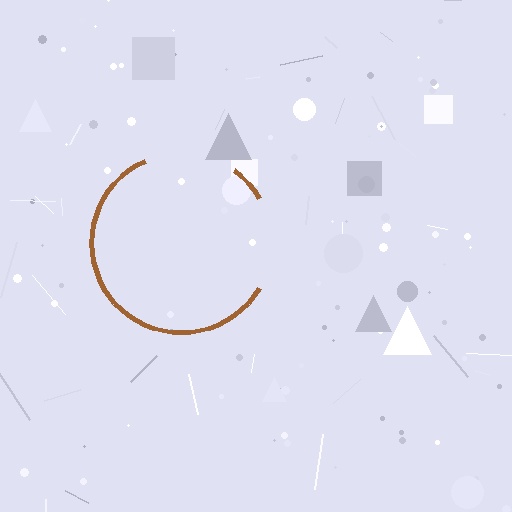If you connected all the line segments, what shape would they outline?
They would outline a circle.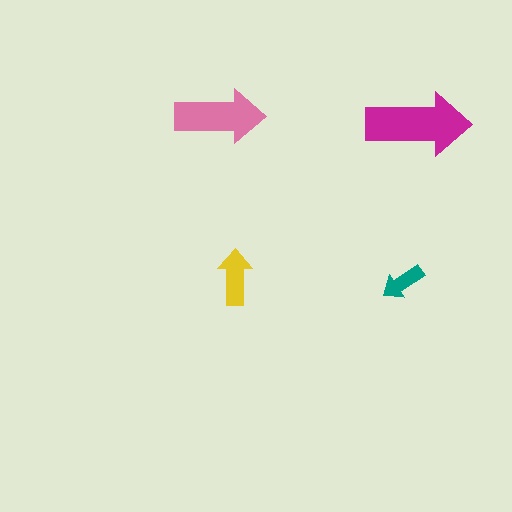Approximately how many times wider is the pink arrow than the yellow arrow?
About 1.5 times wider.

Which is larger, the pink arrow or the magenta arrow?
The magenta one.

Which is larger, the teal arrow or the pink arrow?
The pink one.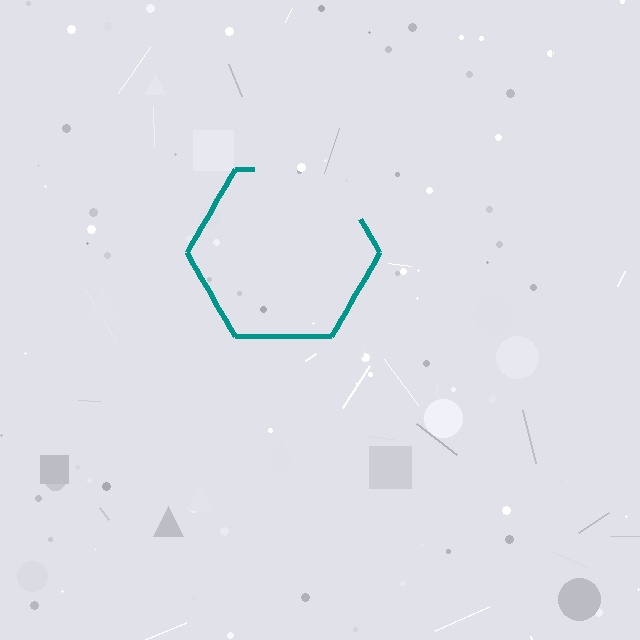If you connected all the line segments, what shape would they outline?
They would outline a hexagon.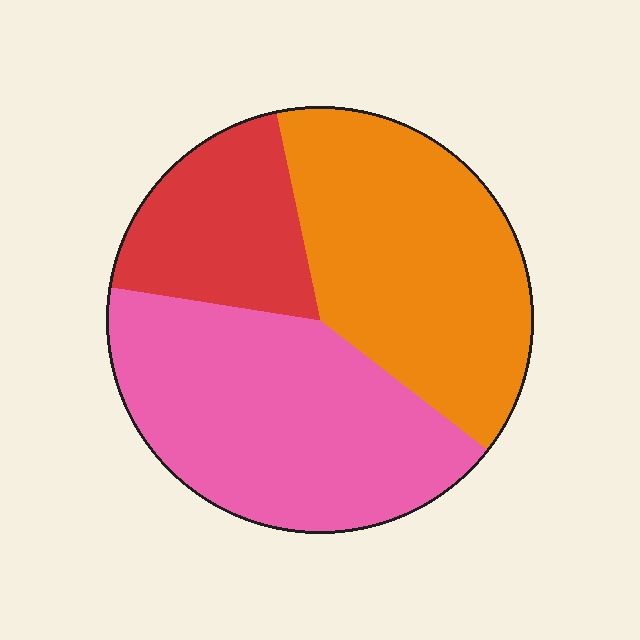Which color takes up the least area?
Red, at roughly 20%.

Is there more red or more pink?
Pink.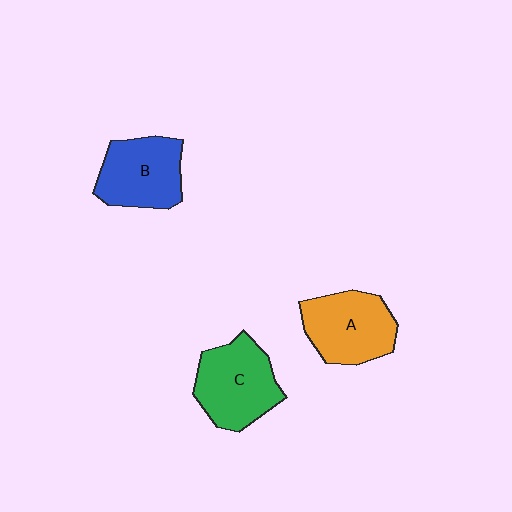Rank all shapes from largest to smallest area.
From largest to smallest: C (green), A (orange), B (blue).